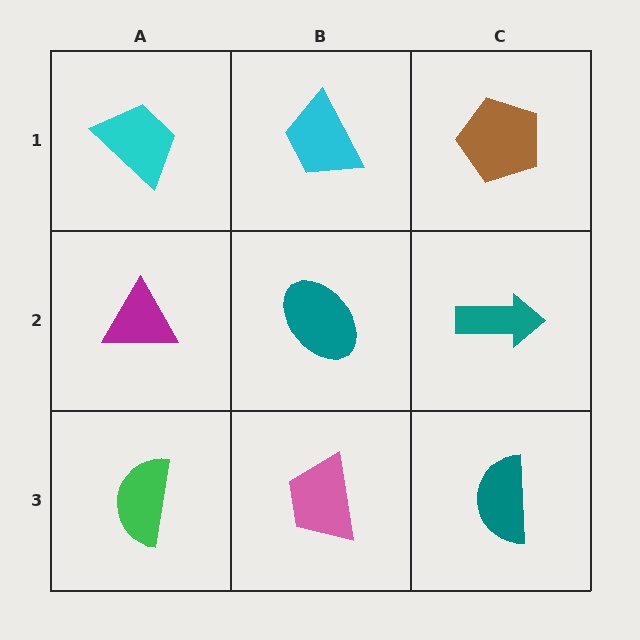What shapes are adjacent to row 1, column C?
A teal arrow (row 2, column C), a cyan trapezoid (row 1, column B).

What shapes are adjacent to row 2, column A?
A cyan trapezoid (row 1, column A), a green semicircle (row 3, column A), a teal ellipse (row 2, column B).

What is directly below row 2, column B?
A pink trapezoid.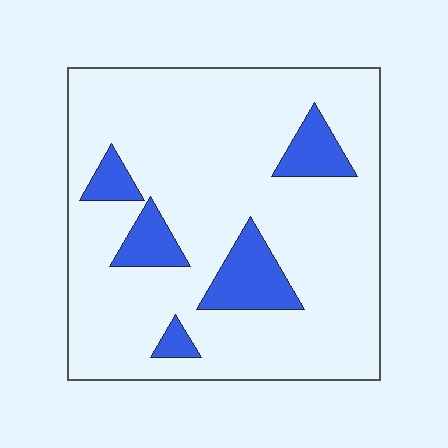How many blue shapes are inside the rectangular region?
5.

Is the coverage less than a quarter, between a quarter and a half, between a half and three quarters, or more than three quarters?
Less than a quarter.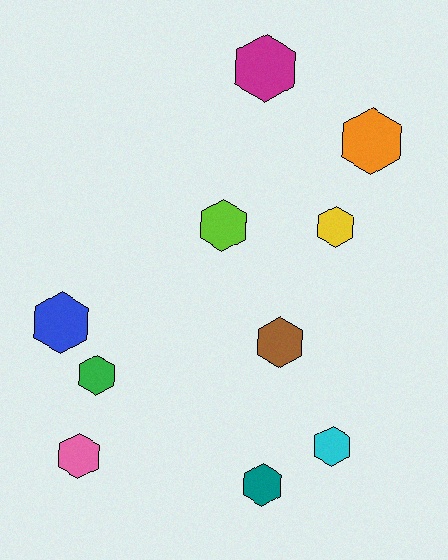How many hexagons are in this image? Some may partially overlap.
There are 10 hexagons.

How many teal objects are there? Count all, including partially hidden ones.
There is 1 teal object.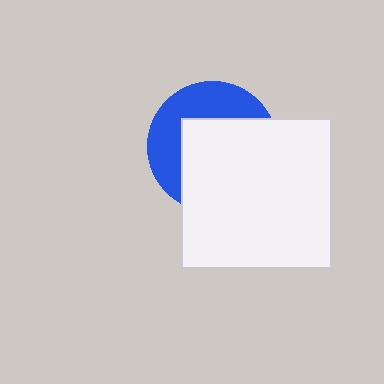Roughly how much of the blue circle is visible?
A small part of it is visible (roughly 40%).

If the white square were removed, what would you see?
You would see the complete blue circle.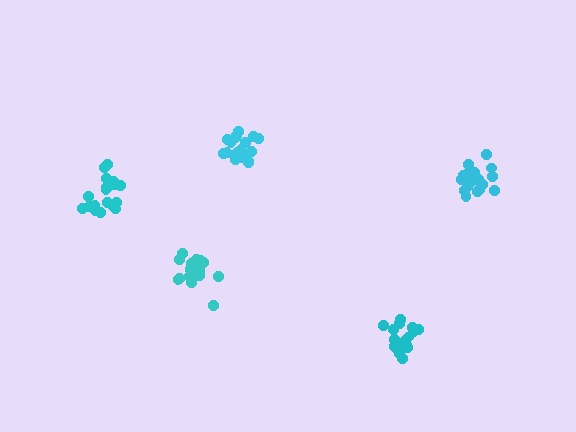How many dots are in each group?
Group 1: 20 dots, Group 2: 19 dots, Group 3: 19 dots, Group 4: 21 dots, Group 5: 21 dots (100 total).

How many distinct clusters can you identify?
There are 5 distinct clusters.